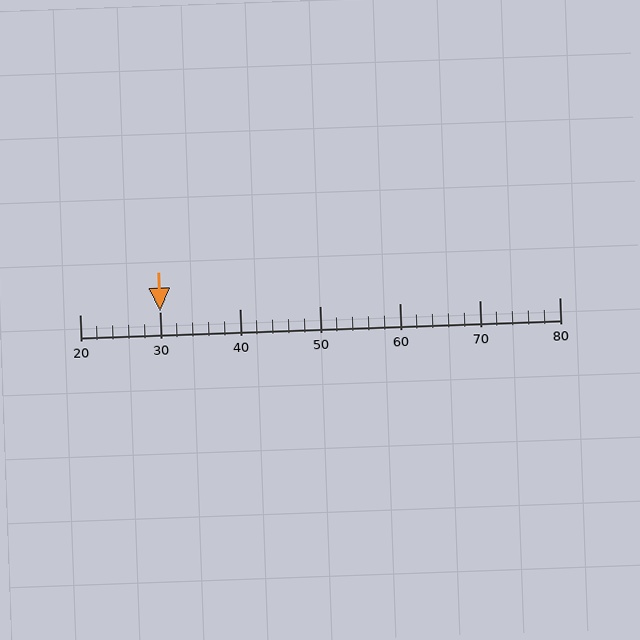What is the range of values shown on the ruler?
The ruler shows values from 20 to 80.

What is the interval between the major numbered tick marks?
The major tick marks are spaced 10 units apart.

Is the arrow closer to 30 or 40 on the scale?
The arrow is closer to 30.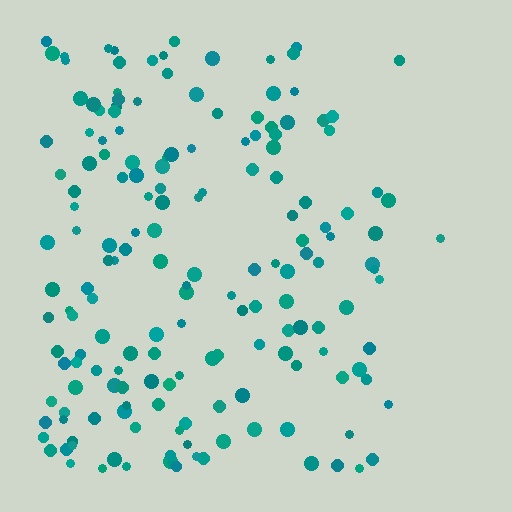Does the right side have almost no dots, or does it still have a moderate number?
Still a moderate number, just noticeably fewer than the left.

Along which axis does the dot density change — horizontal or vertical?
Horizontal.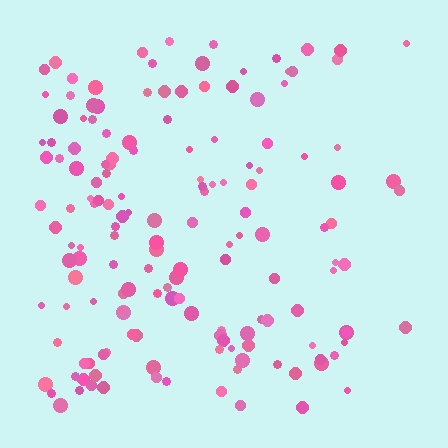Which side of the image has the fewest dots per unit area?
The right.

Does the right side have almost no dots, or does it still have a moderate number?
Still a moderate number, just noticeably fewer than the left.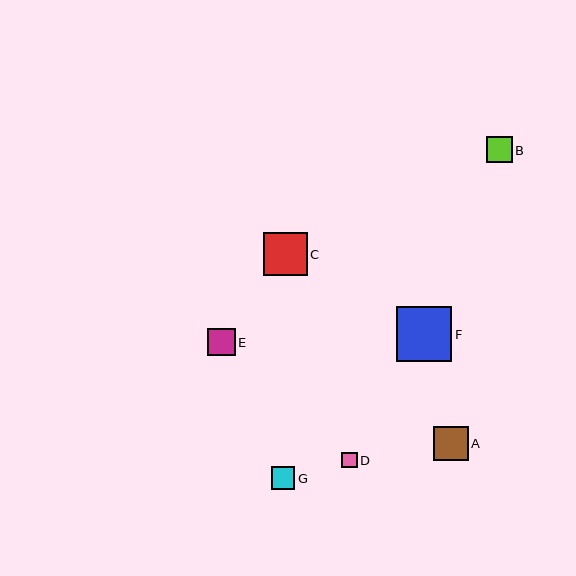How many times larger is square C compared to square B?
Square C is approximately 1.7 times the size of square B.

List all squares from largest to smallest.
From largest to smallest: F, C, A, E, B, G, D.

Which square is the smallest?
Square D is the smallest with a size of approximately 15 pixels.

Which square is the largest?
Square F is the largest with a size of approximately 55 pixels.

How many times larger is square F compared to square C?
Square F is approximately 1.3 times the size of square C.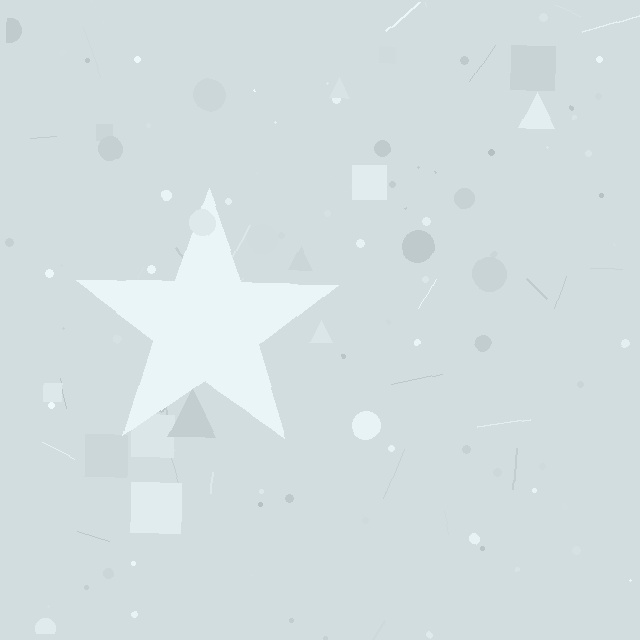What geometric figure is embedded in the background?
A star is embedded in the background.